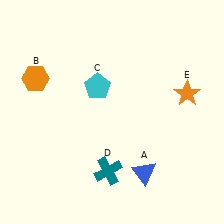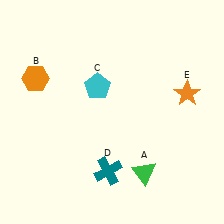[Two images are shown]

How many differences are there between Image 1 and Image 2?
There is 1 difference between the two images.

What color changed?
The triangle (A) changed from blue in Image 1 to green in Image 2.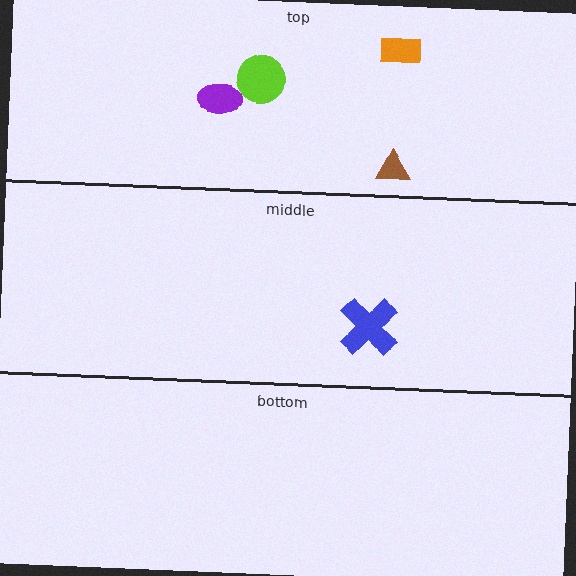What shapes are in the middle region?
The blue cross.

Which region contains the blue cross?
The middle region.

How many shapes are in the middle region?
1.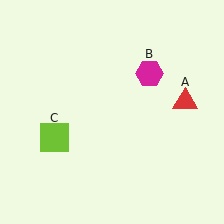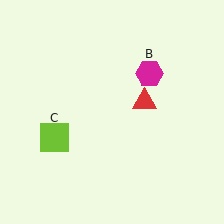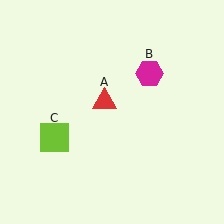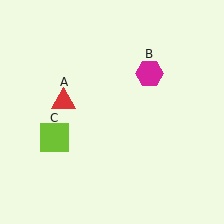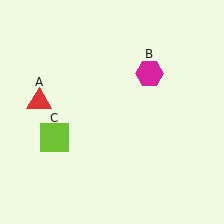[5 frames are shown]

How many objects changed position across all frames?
1 object changed position: red triangle (object A).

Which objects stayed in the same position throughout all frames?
Magenta hexagon (object B) and lime square (object C) remained stationary.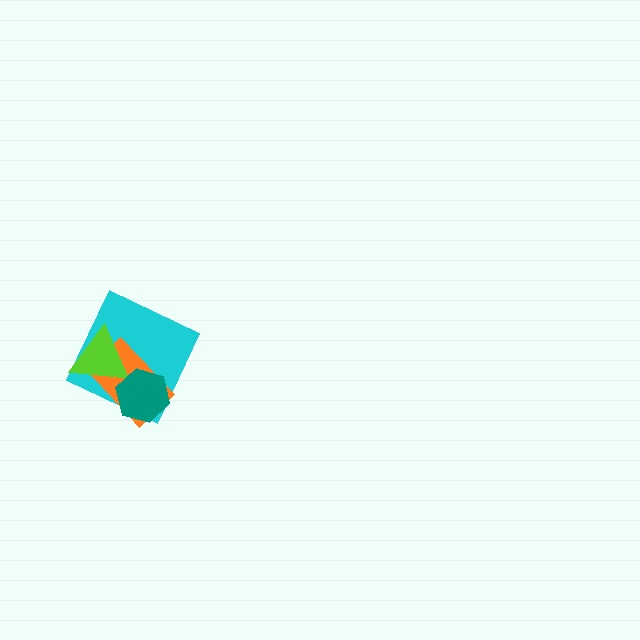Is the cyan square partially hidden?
Yes, it is partially covered by another shape.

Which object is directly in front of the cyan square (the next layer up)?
The orange rectangle is directly in front of the cyan square.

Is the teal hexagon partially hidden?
No, no other shape covers it.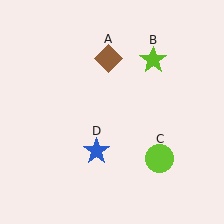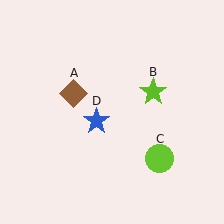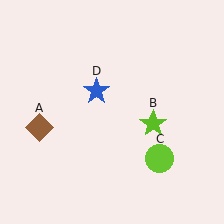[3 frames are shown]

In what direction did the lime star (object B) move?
The lime star (object B) moved down.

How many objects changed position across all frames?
3 objects changed position: brown diamond (object A), lime star (object B), blue star (object D).